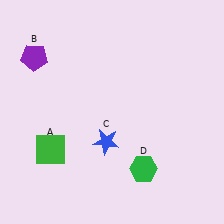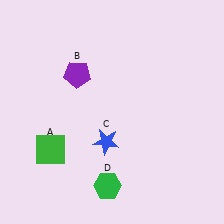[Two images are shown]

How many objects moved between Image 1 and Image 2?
2 objects moved between the two images.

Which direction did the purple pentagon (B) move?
The purple pentagon (B) moved right.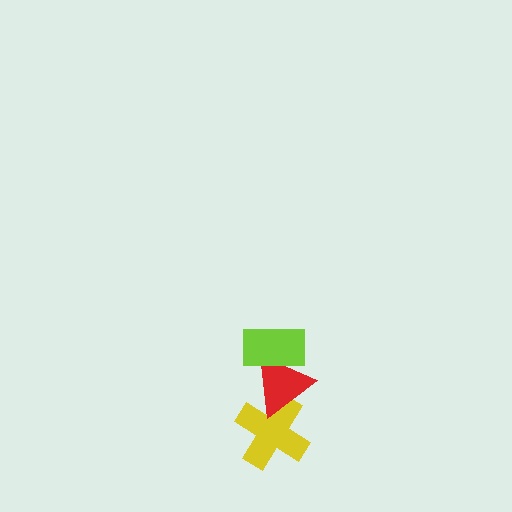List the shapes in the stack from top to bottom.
From top to bottom: the lime rectangle, the red triangle, the yellow cross.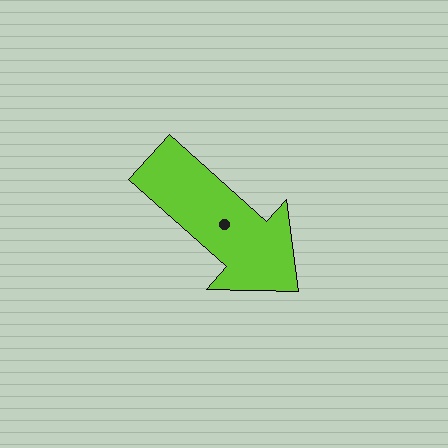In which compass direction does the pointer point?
Southeast.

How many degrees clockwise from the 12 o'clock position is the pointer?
Approximately 132 degrees.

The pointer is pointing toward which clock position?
Roughly 4 o'clock.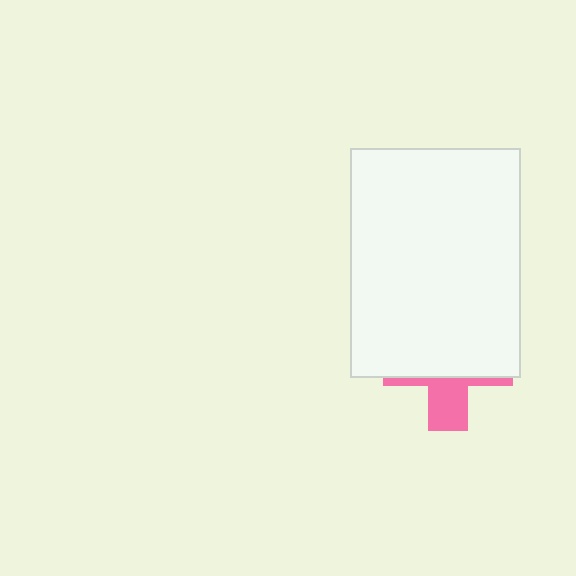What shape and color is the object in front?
The object in front is a white rectangle.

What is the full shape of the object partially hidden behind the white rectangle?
The partially hidden object is a pink cross.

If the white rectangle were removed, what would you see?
You would see the complete pink cross.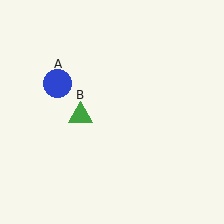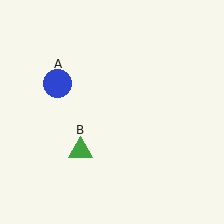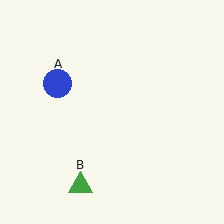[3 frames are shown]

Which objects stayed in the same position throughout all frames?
Blue circle (object A) remained stationary.